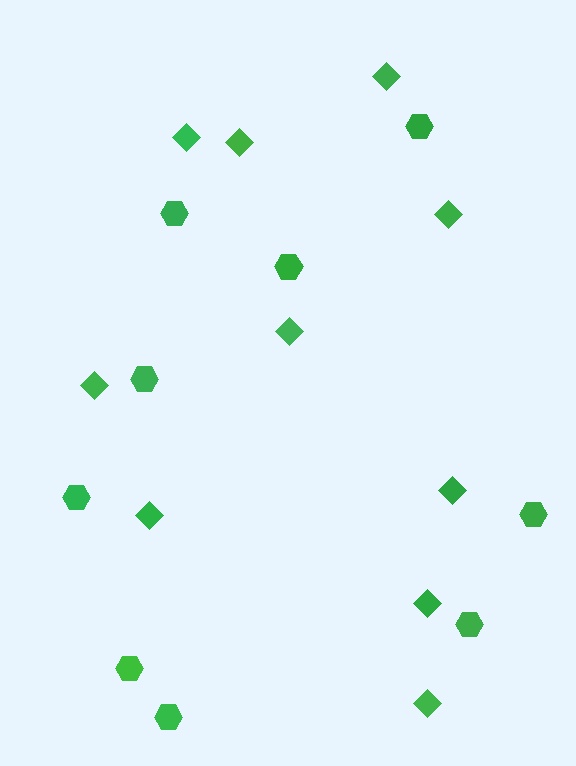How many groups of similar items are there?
There are 2 groups: one group of hexagons (9) and one group of diamonds (10).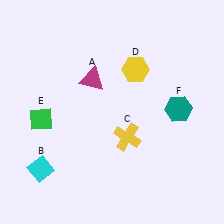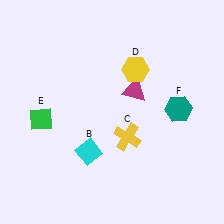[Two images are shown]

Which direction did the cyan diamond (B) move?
The cyan diamond (B) moved right.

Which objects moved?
The objects that moved are: the magenta triangle (A), the cyan diamond (B).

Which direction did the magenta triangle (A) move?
The magenta triangle (A) moved right.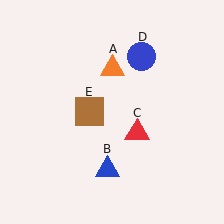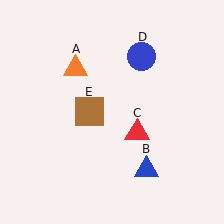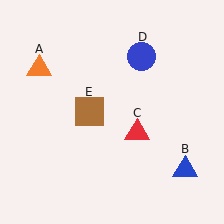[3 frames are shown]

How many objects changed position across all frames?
2 objects changed position: orange triangle (object A), blue triangle (object B).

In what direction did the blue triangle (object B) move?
The blue triangle (object B) moved right.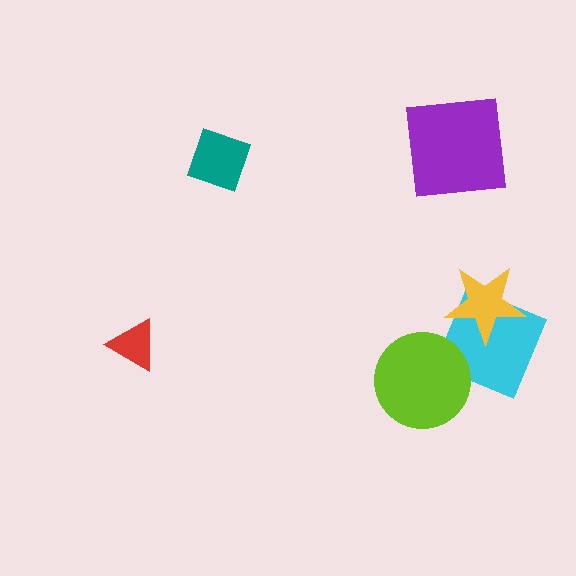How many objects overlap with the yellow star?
1 object overlaps with the yellow star.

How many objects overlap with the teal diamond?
0 objects overlap with the teal diamond.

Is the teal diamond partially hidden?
No, no other shape covers it.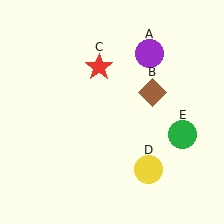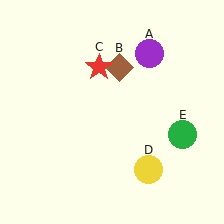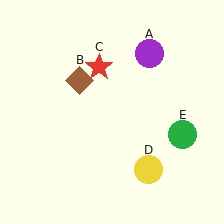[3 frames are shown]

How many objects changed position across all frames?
1 object changed position: brown diamond (object B).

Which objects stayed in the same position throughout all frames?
Purple circle (object A) and red star (object C) and yellow circle (object D) and green circle (object E) remained stationary.